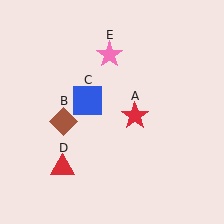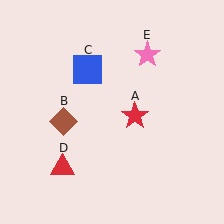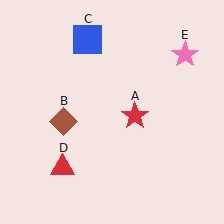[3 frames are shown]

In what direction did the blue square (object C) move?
The blue square (object C) moved up.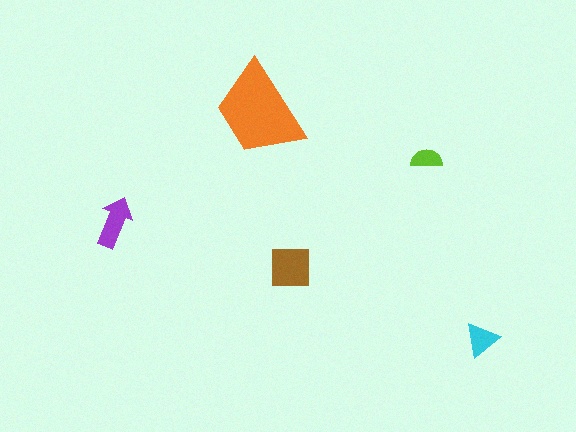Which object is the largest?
The orange trapezoid.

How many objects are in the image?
There are 5 objects in the image.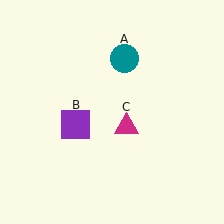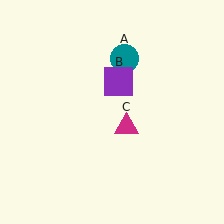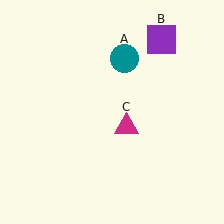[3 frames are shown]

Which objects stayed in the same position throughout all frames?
Teal circle (object A) and magenta triangle (object C) remained stationary.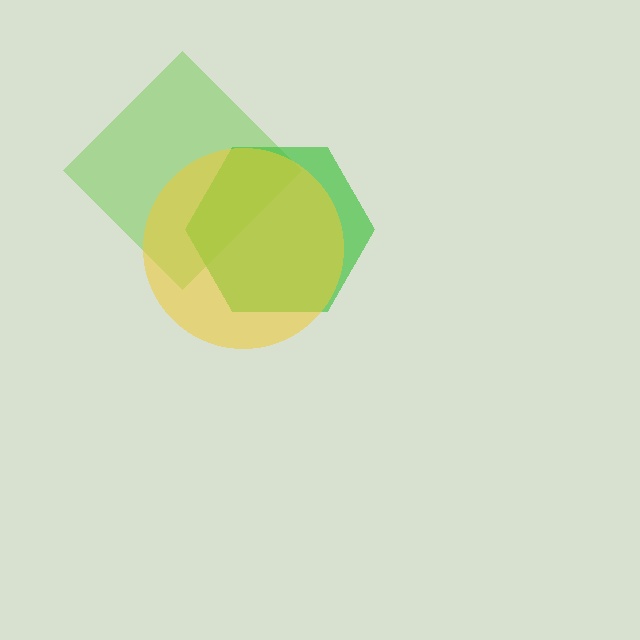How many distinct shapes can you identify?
There are 3 distinct shapes: a lime diamond, a green hexagon, a yellow circle.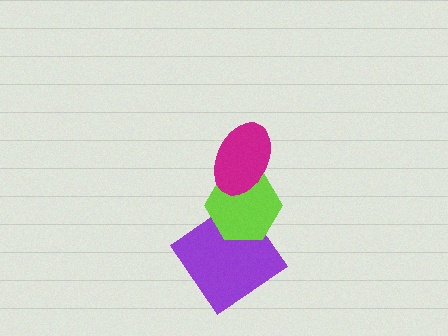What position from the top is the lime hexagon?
The lime hexagon is 2nd from the top.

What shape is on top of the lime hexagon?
The magenta ellipse is on top of the lime hexagon.